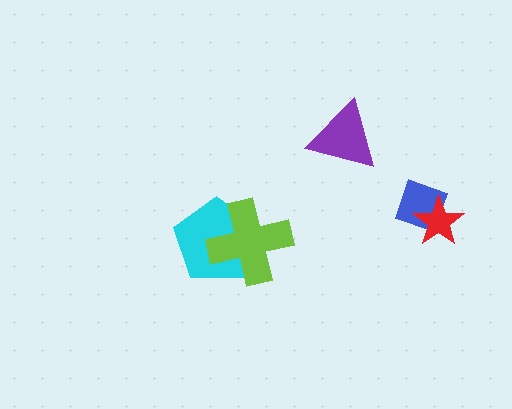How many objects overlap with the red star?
1 object overlaps with the red star.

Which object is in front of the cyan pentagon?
The lime cross is in front of the cyan pentagon.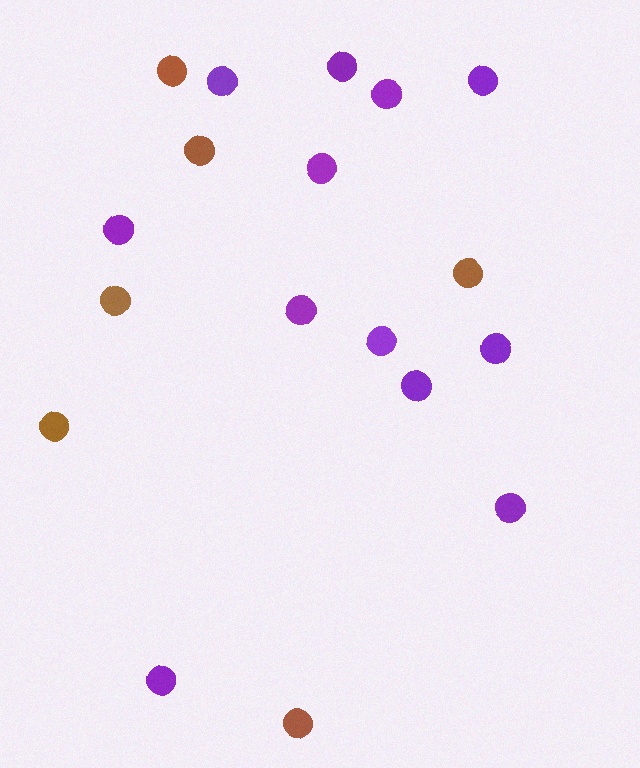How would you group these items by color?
There are 2 groups: one group of brown circles (6) and one group of purple circles (12).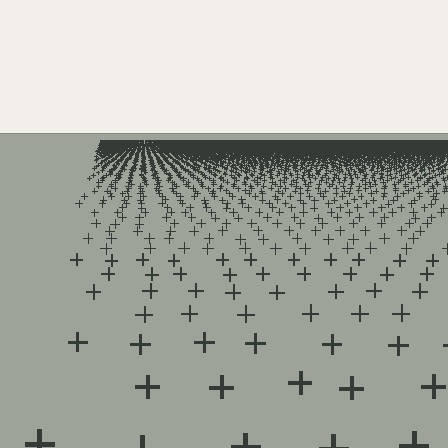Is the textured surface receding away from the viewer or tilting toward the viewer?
The surface is receding away from the viewer. Texture elements get smaller and denser toward the top.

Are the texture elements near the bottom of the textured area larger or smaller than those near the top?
Larger. Near the bottom, elements are closer to the viewer and appear at a bigger on-screen size.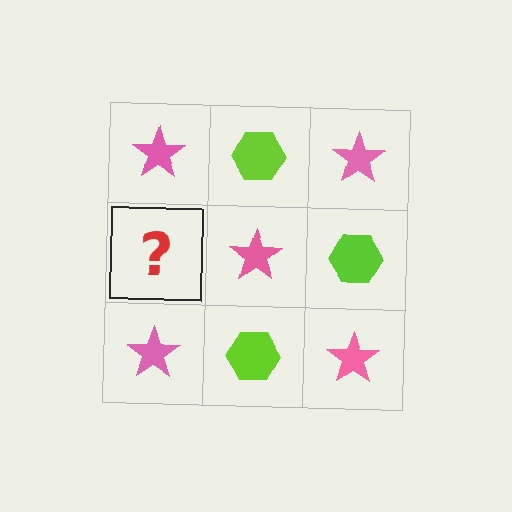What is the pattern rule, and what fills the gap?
The rule is that it alternates pink star and lime hexagon in a checkerboard pattern. The gap should be filled with a lime hexagon.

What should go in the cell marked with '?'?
The missing cell should contain a lime hexagon.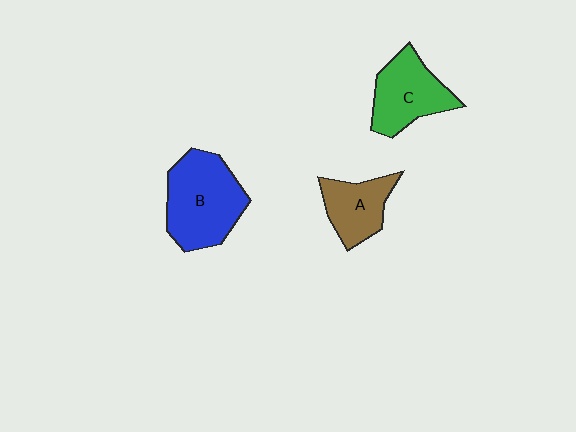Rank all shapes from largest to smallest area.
From largest to smallest: B (blue), C (green), A (brown).